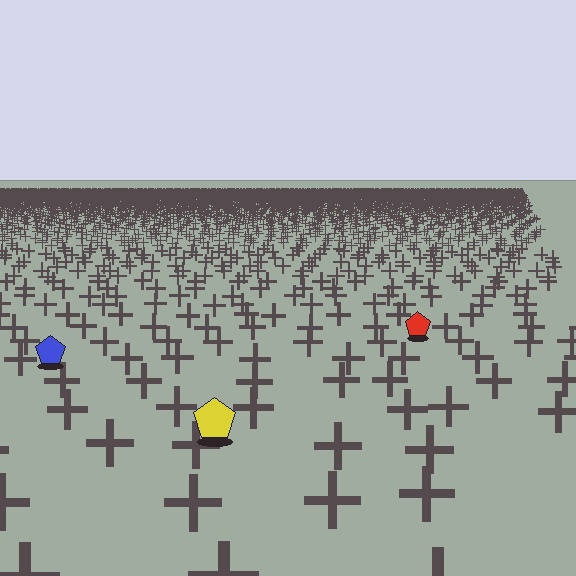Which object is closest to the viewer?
The yellow pentagon is closest. The texture marks near it are larger and more spread out.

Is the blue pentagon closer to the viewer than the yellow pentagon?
No. The yellow pentagon is closer — you can tell from the texture gradient: the ground texture is coarser near it.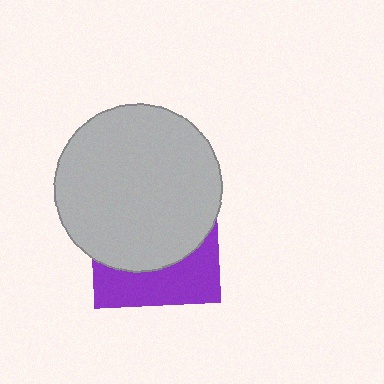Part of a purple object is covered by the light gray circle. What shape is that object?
It is a square.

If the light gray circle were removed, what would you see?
You would see the complete purple square.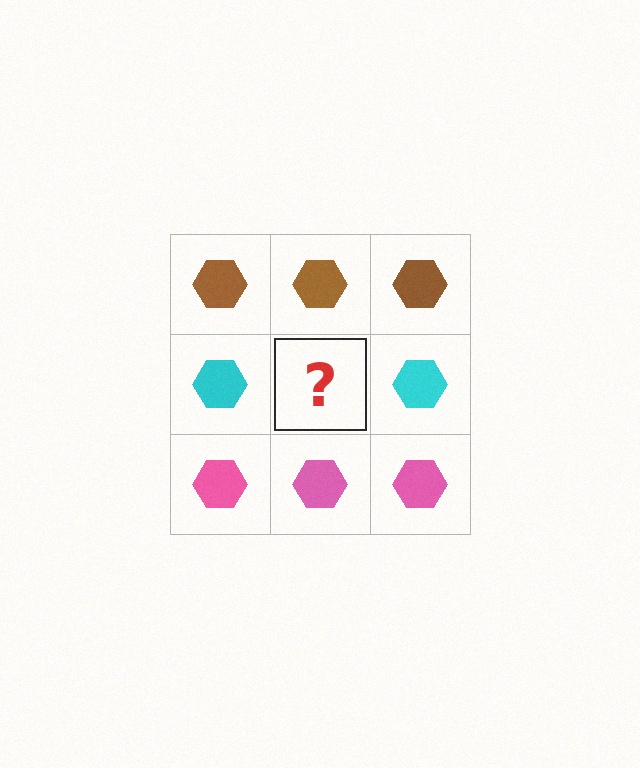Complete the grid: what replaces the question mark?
The question mark should be replaced with a cyan hexagon.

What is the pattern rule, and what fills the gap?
The rule is that each row has a consistent color. The gap should be filled with a cyan hexagon.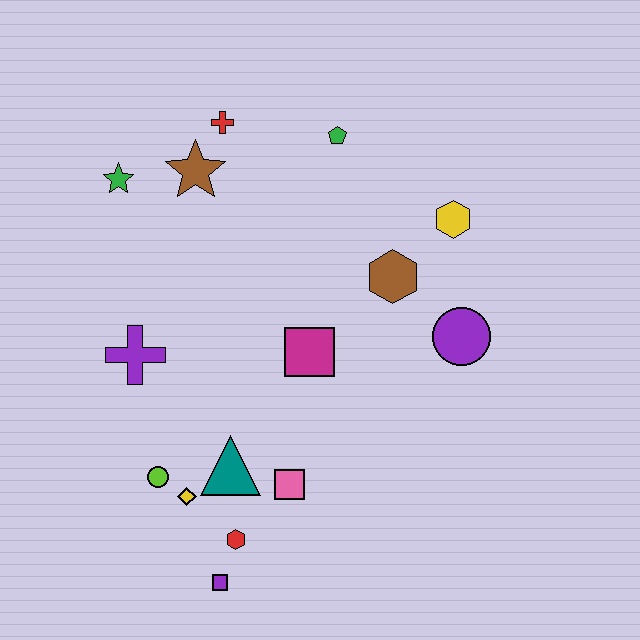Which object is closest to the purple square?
The red hexagon is closest to the purple square.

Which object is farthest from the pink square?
The red cross is farthest from the pink square.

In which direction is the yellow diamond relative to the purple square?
The yellow diamond is above the purple square.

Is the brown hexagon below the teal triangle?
No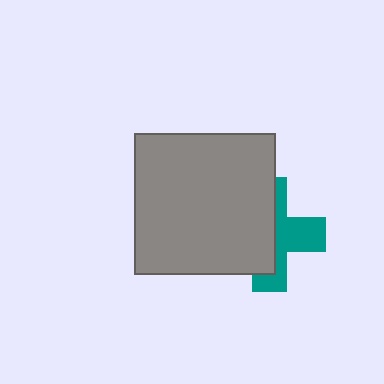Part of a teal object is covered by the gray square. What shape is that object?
It is a cross.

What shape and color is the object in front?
The object in front is a gray square.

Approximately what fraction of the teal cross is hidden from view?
Roughly 55% of the teal cross is hidden behind the gray square.